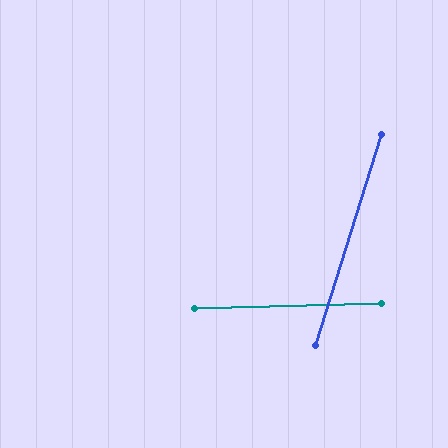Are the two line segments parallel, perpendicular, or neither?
Neither parallel nor perpendicular — they differ by about 71°.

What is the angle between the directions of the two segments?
Approximately 71 degrees.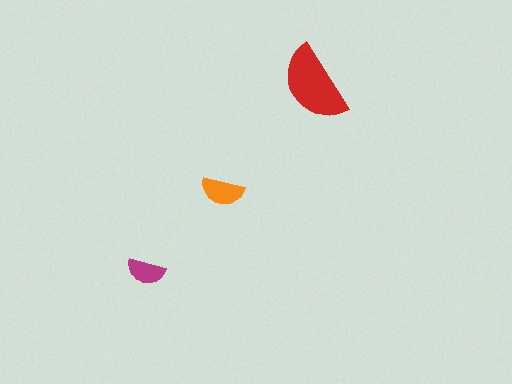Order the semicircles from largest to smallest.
the red one, the orange one, the magenta one.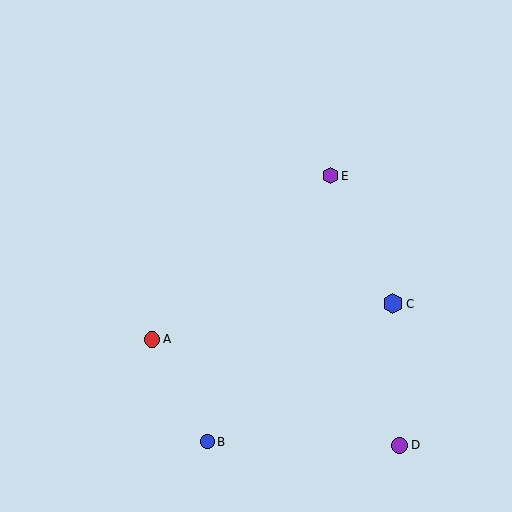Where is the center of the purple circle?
The center of the purple circle is at (399, 445).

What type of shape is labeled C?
Shape C is a blue hexagon.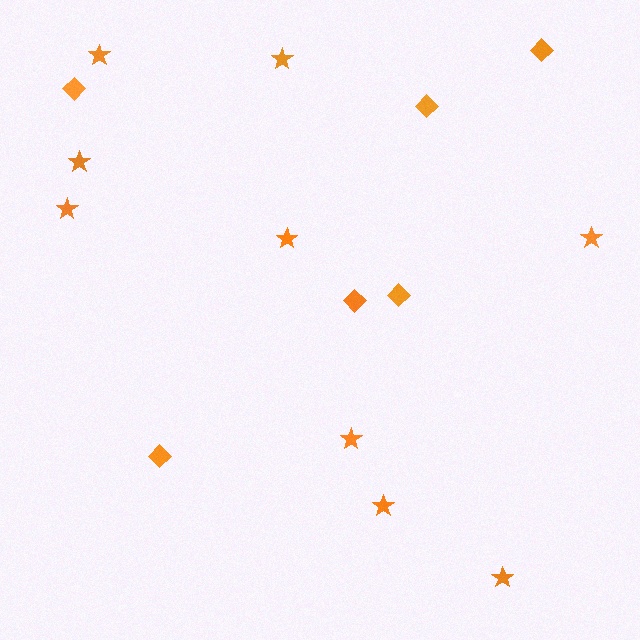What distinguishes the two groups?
There are 2 groups: one group of diamonds (6) and one group of stars (9).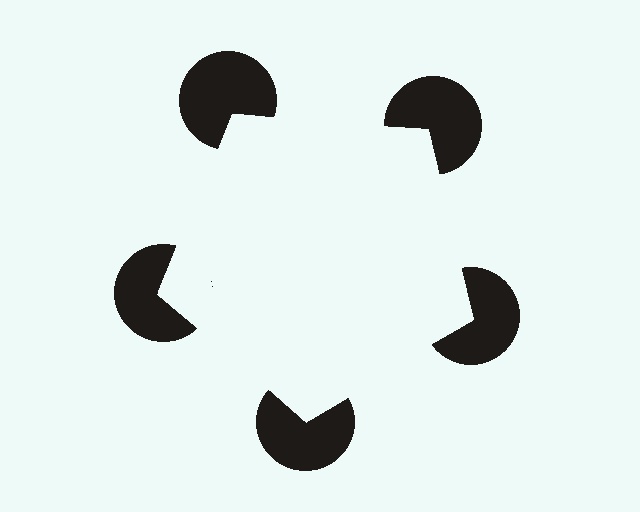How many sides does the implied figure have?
5 sides.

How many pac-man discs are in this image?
There are 5 — one at each vertex of the illusory pentagon.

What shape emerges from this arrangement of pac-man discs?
An illusory pentagon — its edges are inferred from the aligned wedge cuts in the pac-man discs, not physically drawn.